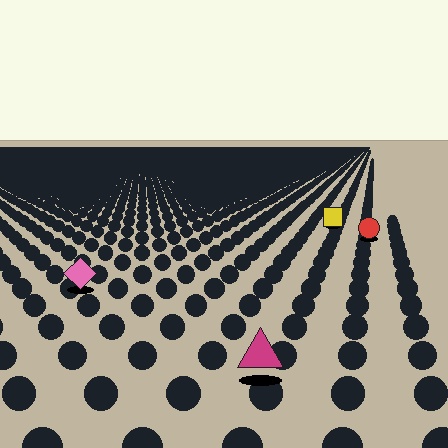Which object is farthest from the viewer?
The yellow square is farthest from the viewer. It appears smaller and the ground texture around it is denser.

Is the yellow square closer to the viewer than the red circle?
No. The red circle is closer — you can tell from the texture gradient: the ground texture is coarser near it.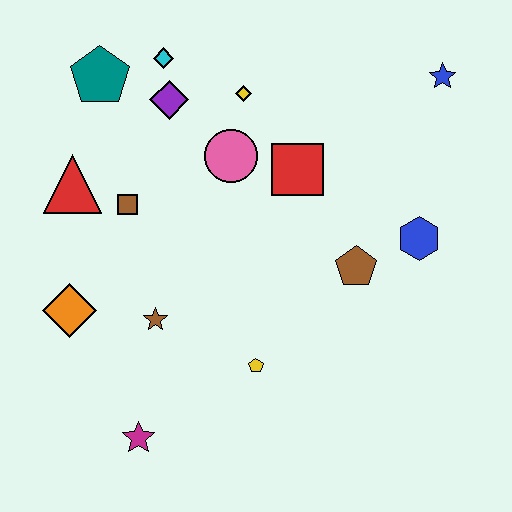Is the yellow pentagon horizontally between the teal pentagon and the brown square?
No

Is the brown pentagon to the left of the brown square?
No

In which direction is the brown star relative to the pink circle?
The brown star is below the pink circle.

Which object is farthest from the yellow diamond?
The magenta star is farthest from the yellow diamond.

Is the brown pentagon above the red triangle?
No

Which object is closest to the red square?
The pink circle is closest to the red square.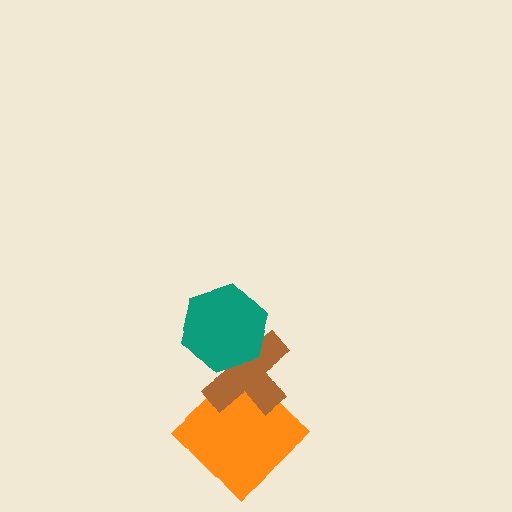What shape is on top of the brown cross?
The teal hexagon is on top of the brown cross.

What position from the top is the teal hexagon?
The teal hexagon is 1st from the top.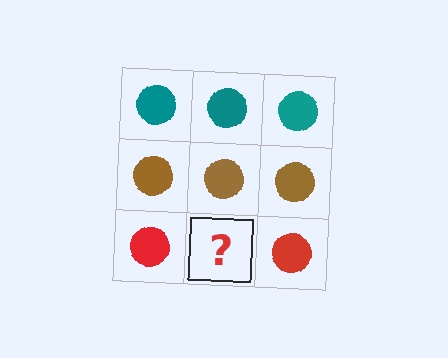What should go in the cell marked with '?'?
The missing cell should contain a red circle.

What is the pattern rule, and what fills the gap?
The rule is that each row has a consistent color. The gap should be filled with a red circle.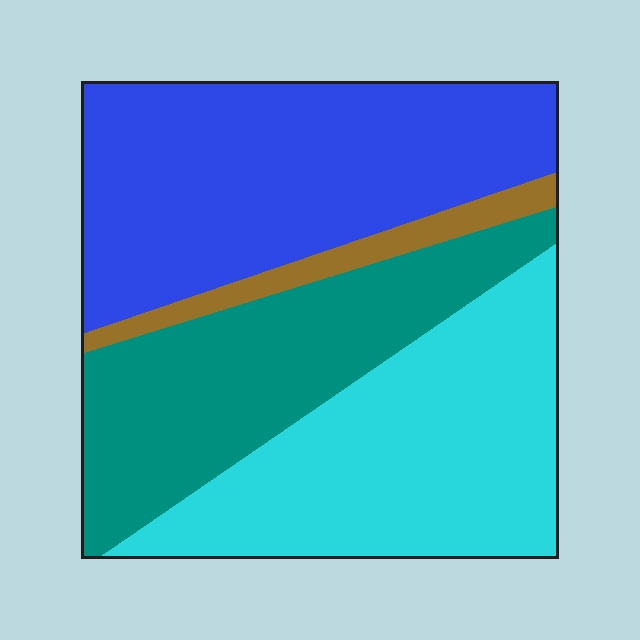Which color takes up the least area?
Brown, at roughly 5%.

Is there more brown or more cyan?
Cyan.